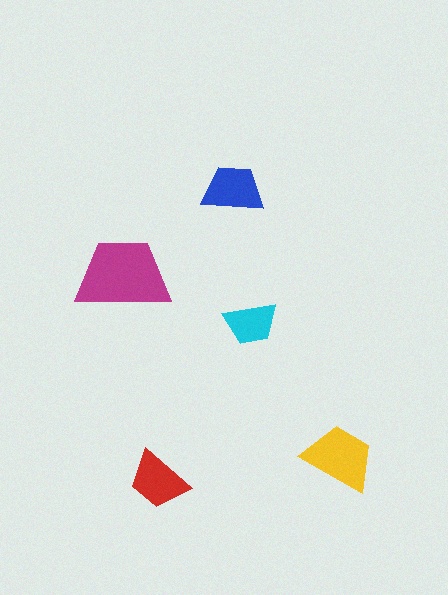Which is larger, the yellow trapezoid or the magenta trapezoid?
The magenta one.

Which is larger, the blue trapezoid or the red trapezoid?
The blue one.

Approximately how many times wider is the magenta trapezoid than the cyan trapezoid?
About 2 times wider.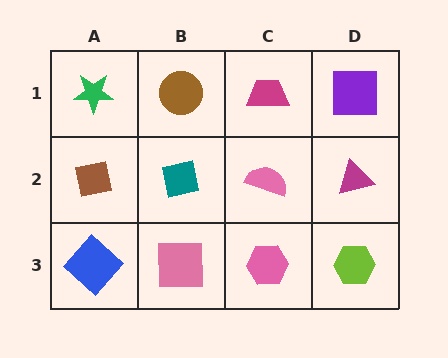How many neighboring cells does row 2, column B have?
4.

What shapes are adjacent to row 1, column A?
A brown square (row 2, column A), a brown circle (row 1, column B).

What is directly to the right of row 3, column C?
A lime hexagon.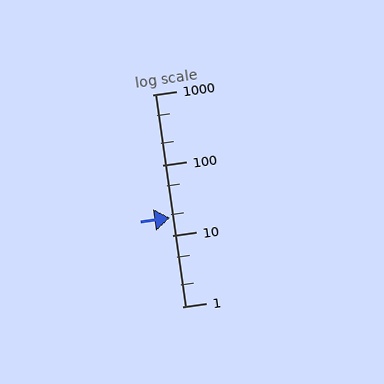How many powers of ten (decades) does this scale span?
The scale spans 3 decades, from 1 to 1000.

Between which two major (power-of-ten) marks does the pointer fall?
The pointer is between 10 and 100.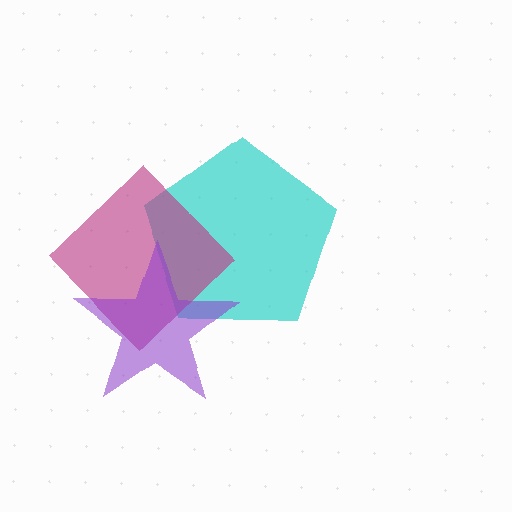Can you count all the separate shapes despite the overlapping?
Yes, there are 3 separate shapes.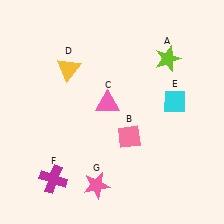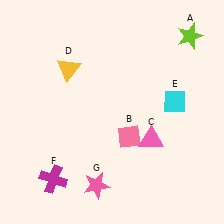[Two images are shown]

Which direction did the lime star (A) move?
The lime star (A) moved up.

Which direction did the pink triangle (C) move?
The pink triangle (C) moved right.